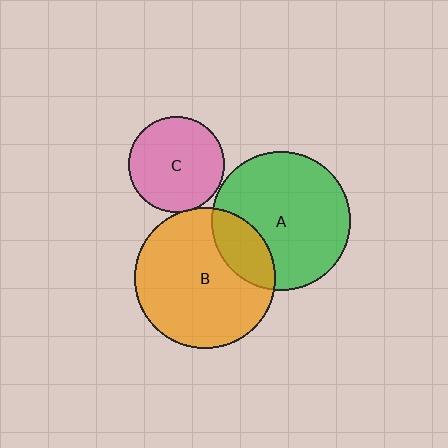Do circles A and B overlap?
Yes.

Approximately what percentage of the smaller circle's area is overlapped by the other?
Approximately 20%.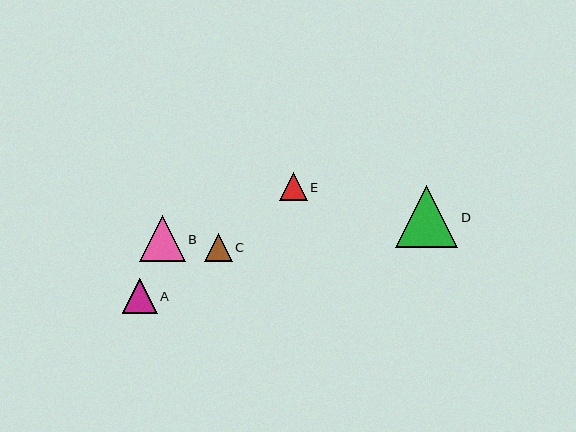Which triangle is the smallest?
Triangle E is the smallest with a size of approximately 28 pixels.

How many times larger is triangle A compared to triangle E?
Triangle A is approximately 1.3 times the size of triangle E.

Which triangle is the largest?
Triangle D is the largest with a size of approximately 63 pixels.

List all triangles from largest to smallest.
From largest to smallest: D, B, A, C, E.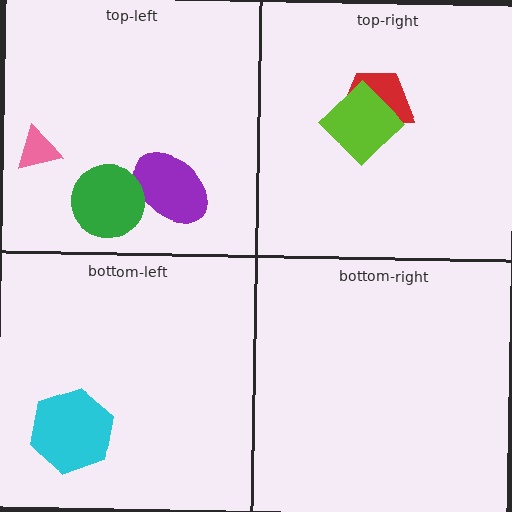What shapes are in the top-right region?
The red trapezoid, the lime diamond.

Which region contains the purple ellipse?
The top-left region.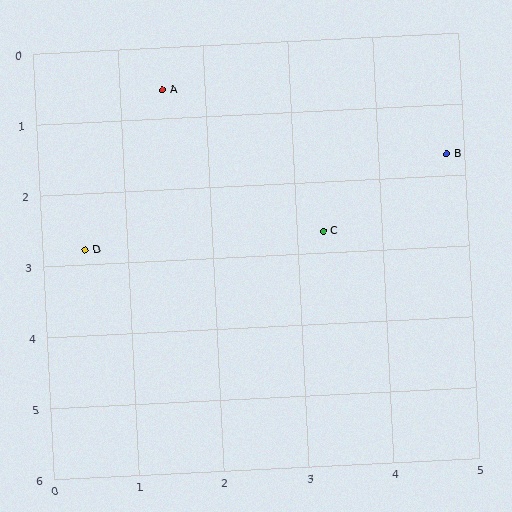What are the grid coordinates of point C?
Point C is at approximately (3.3, 2.7).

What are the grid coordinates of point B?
Point B is at approximately (4.8, 1.7).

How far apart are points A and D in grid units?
Points A and D are about 2.4 grid units apart.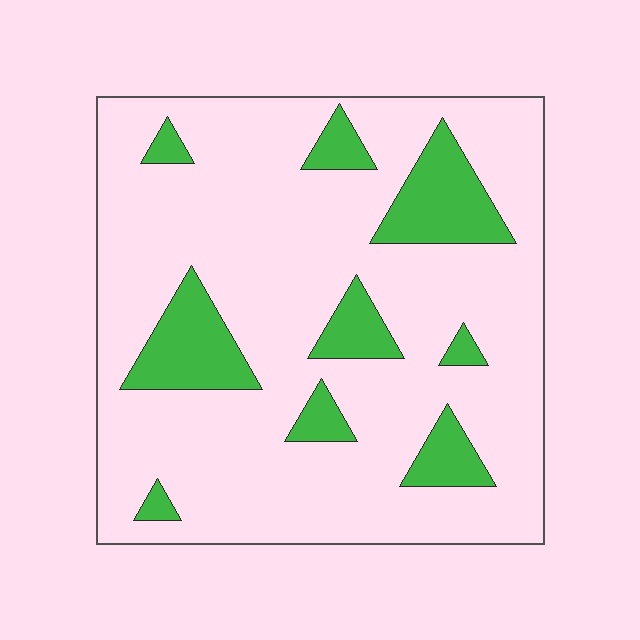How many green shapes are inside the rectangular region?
9.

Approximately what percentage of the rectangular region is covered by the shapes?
Approximately 20%.